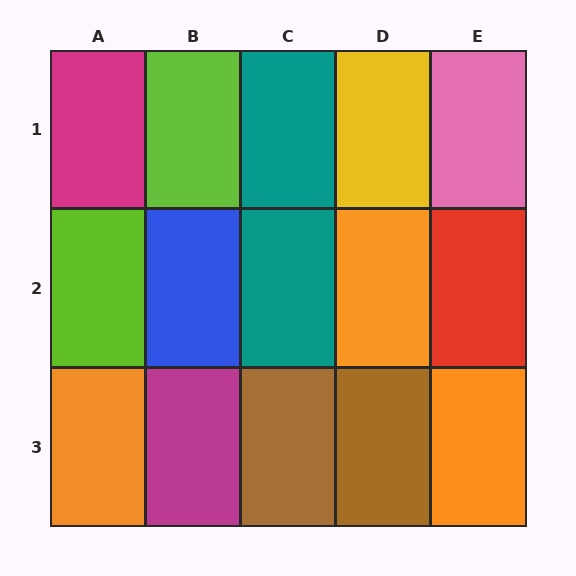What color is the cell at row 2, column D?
Orange.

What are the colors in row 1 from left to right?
Magenta, lime, teal, yellow, pink.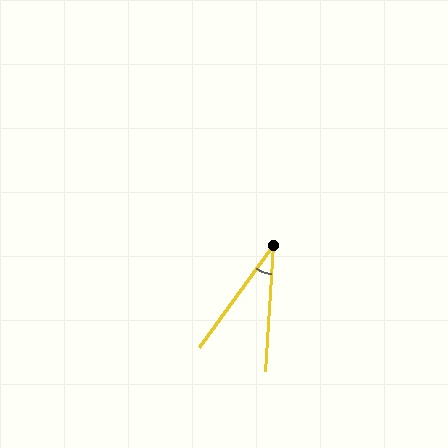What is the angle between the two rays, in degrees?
Approximately 32 degrees.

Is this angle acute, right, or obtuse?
It is acute.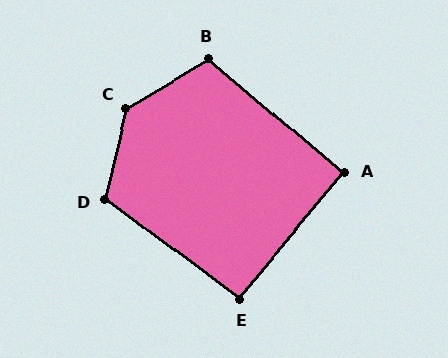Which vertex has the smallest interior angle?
A, at approximately 90 degrees.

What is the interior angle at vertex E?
Approximately 93 degrees (approximately right).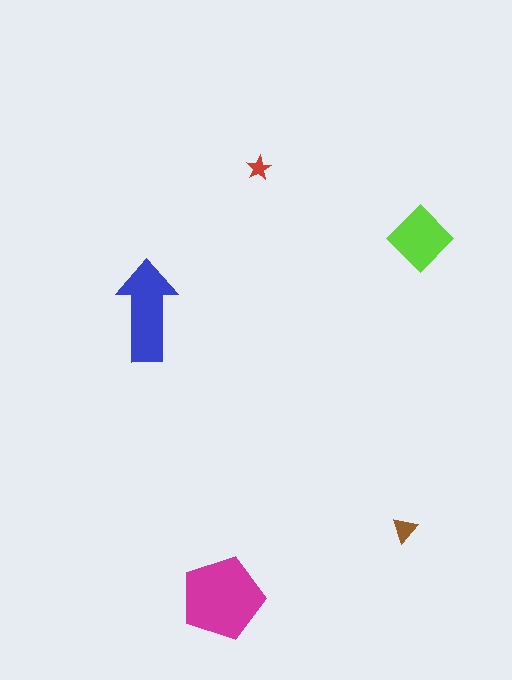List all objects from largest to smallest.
The magenta pentagon, the blue arrow, the lime diamond, the brown triangle, the red star.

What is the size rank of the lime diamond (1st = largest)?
3rd.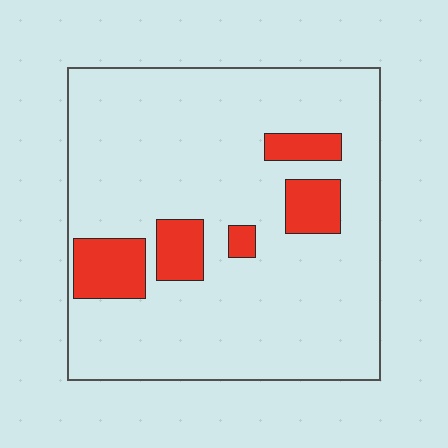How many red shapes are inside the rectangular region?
5.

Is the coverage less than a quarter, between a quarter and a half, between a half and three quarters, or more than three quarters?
Less than a quarter.